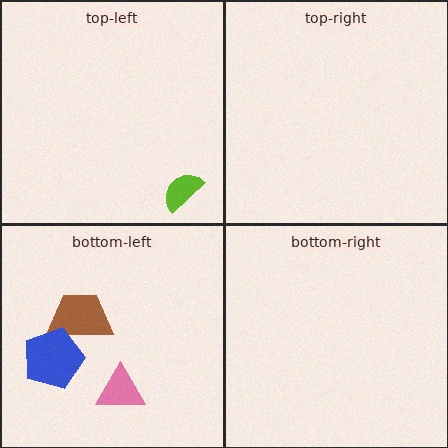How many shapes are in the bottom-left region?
3.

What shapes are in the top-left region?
The lime semicircle.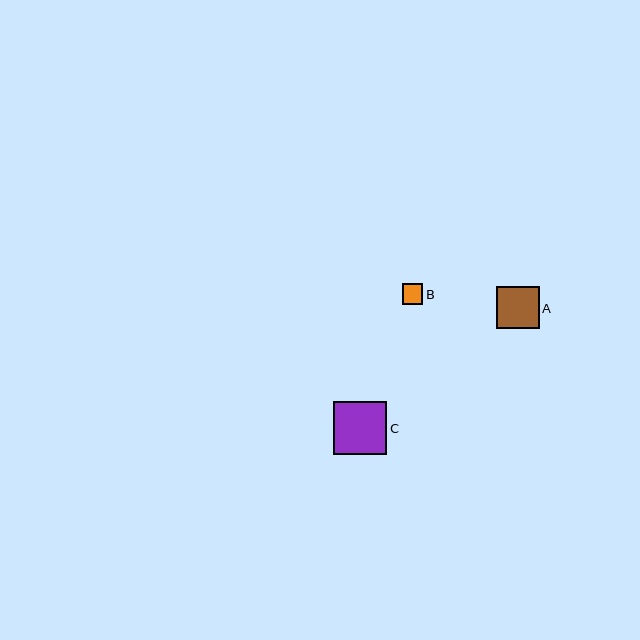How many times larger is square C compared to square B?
Square C is approximately 2.6 times the size of square B.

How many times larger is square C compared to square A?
Square C is approximately 1.2 times the size of square A.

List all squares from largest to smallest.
From largest to smallest: C, A, B.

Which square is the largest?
Square C is the largest with a size of approximately 53 pixels.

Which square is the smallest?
Square B is the smallest with a size of approximately 21 pixels.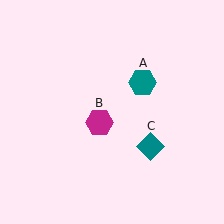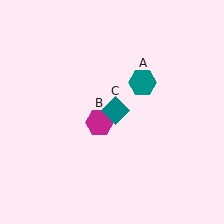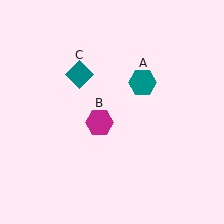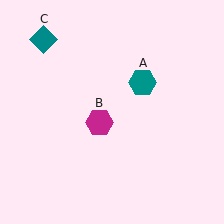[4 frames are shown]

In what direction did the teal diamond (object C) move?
The teal diamond (object C) moved up and to the left.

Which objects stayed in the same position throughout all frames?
Teal hexagon (object A) and magenta hexagon (object B) remained stationary.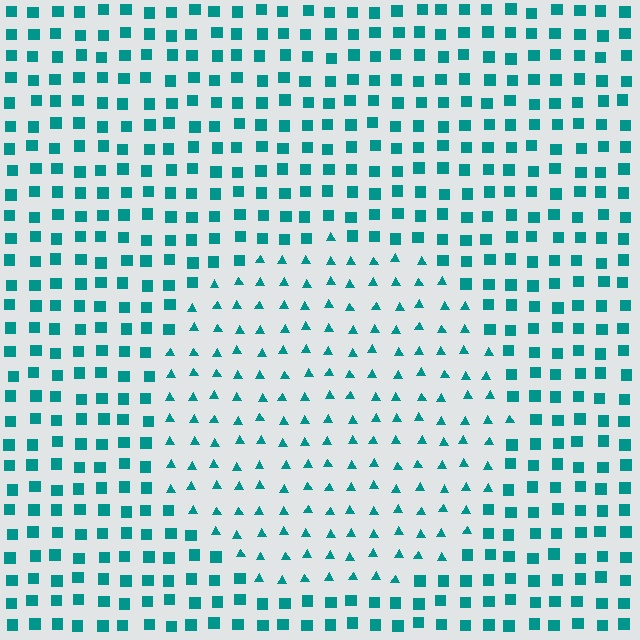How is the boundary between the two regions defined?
The boundary is defined by a change in element shape: triangles inside vs. squares outside. All elements share the same color and spacing.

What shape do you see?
I see a circle.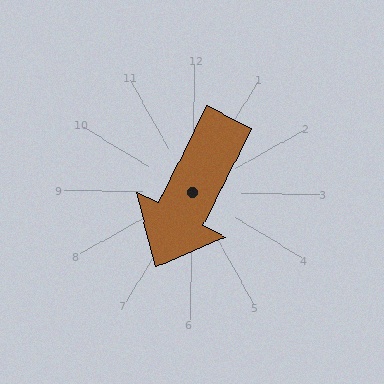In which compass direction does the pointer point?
Southwest.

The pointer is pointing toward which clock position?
Roughly 7 o'clock.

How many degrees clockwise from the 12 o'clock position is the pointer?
Approximately 205 degrees.